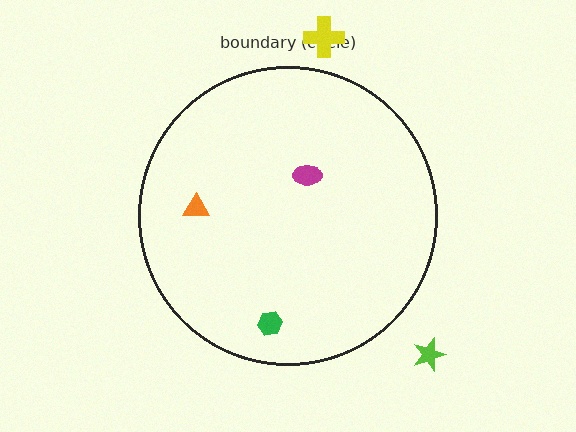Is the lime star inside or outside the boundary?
Outside.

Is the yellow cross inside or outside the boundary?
Outside.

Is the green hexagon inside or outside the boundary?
Inside.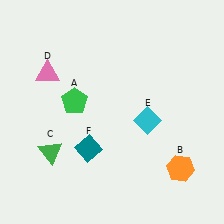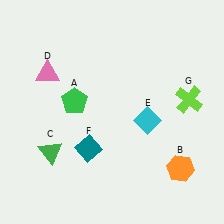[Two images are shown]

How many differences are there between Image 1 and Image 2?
There is 1 difference between the two images.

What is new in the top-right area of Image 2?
A lime cross (G) was added in the top-right area of Image 2.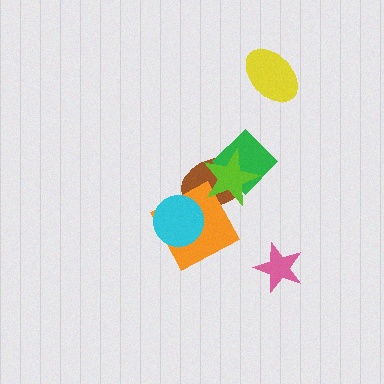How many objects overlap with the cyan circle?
2 objects overlap with the cyan circle.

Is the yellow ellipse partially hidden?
No, no other shape covers it.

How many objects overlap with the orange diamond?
3 objects overlap with the orange diamond.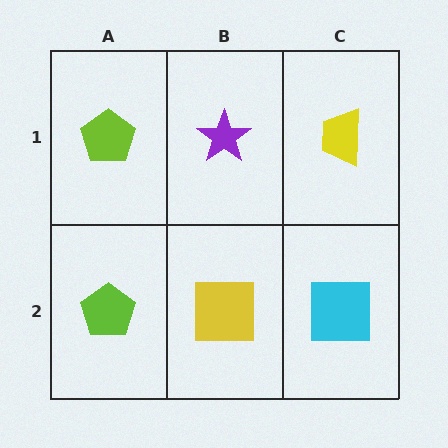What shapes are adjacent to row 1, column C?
A cyan square (row 2, column C), a purple star (row 1, column B).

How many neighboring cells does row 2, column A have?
2.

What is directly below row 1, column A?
A lime pentagon.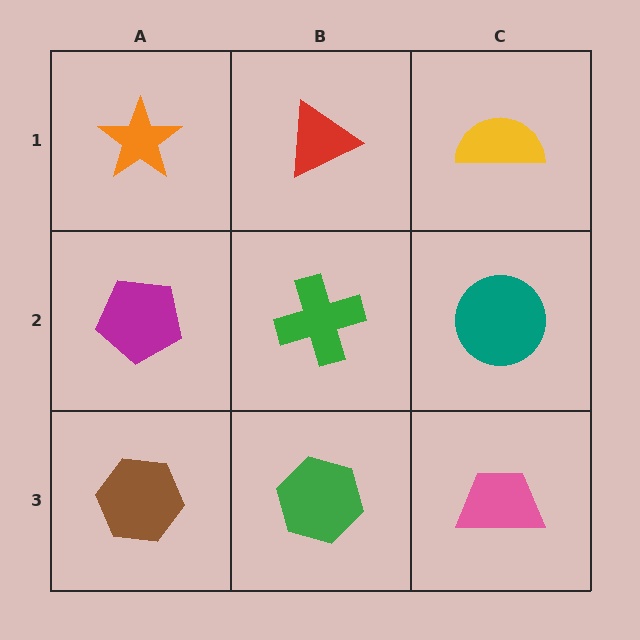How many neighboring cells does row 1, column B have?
3.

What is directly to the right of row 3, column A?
A green hexagon.